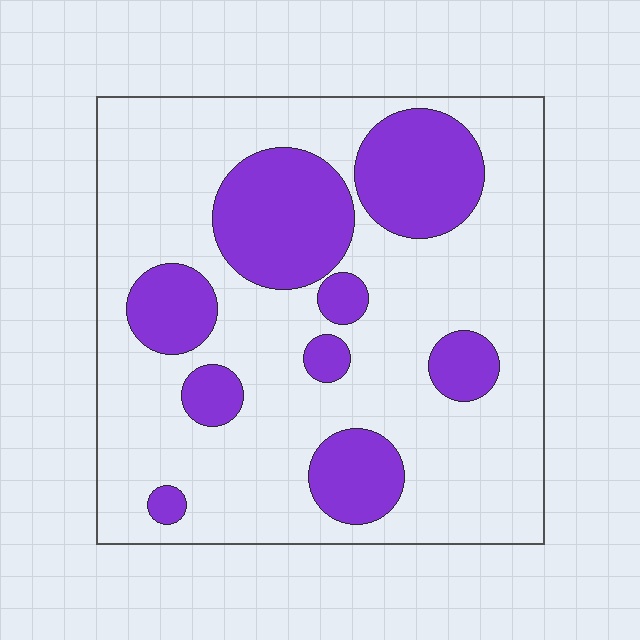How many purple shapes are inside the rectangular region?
9.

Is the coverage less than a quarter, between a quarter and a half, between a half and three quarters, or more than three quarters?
Between a quarter and a half.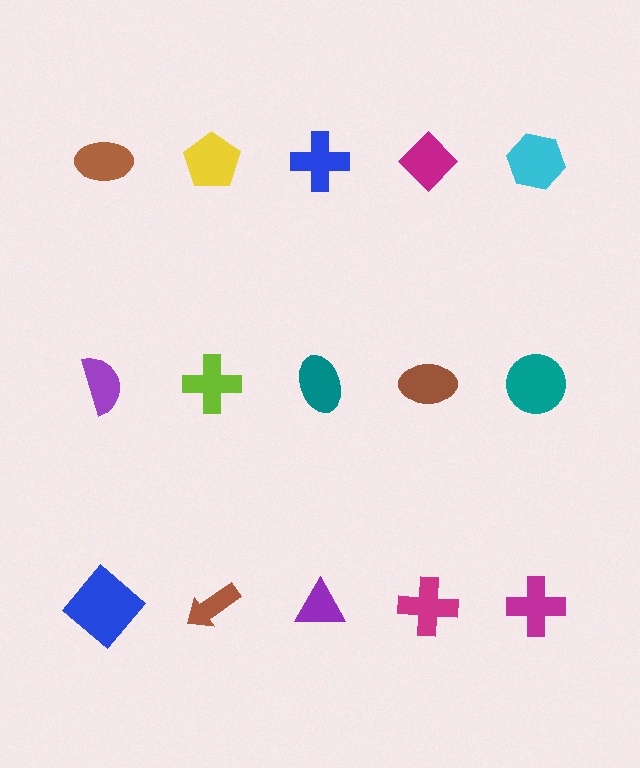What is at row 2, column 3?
A teal ellipse.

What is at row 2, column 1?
A purple semicircle.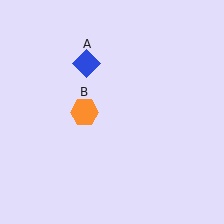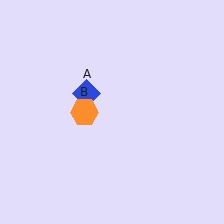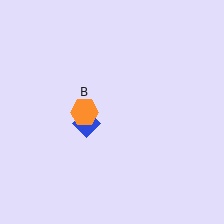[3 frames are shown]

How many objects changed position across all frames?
1 object changed position: blue diamond (object A).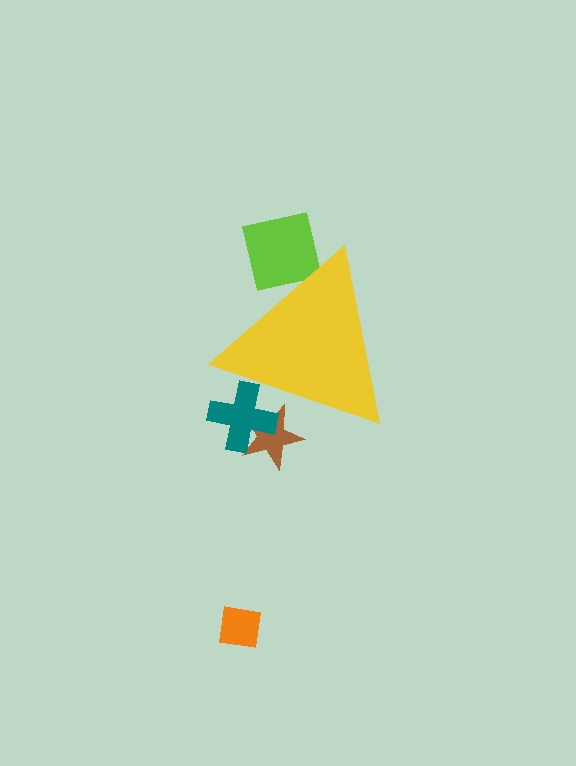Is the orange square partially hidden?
No, the orange square is fully visible.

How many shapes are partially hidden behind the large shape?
3 shapes are partially hidden.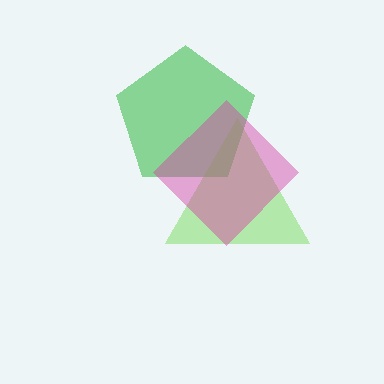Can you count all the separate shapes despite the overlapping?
Yes, there are 3 separate shapes.